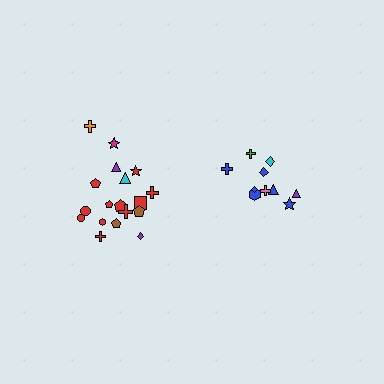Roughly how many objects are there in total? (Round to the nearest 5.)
Roughly 30 objects in total.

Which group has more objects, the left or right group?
The left group.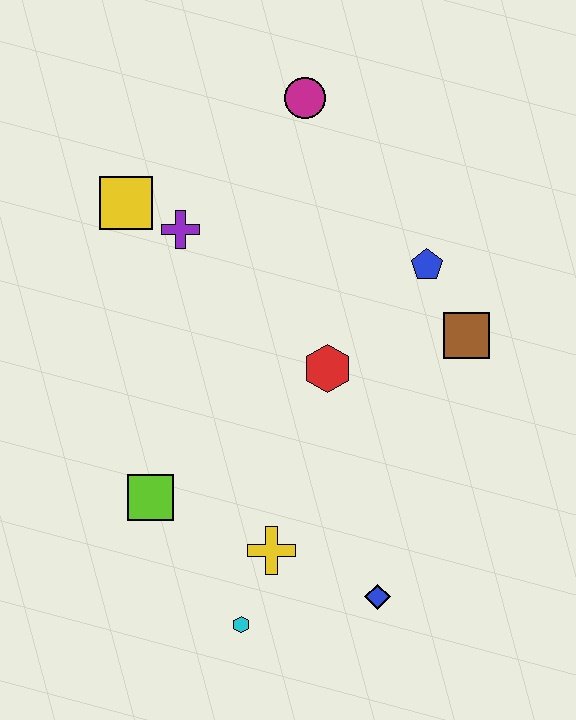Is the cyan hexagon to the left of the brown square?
Yes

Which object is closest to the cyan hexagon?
The yellow cross is closest to the cyan hexagon.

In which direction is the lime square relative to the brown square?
The lime square is to the left of the brown square.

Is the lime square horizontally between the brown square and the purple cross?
No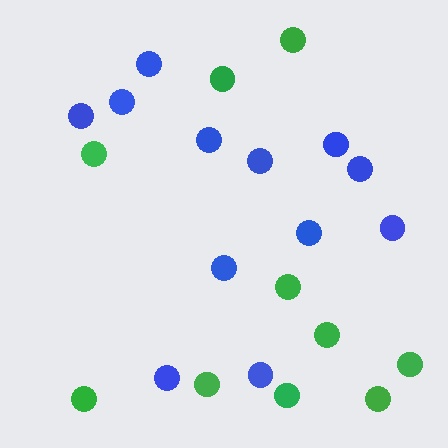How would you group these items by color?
There are 2 groups: one group of green circles (10) and one group of blue circles (12).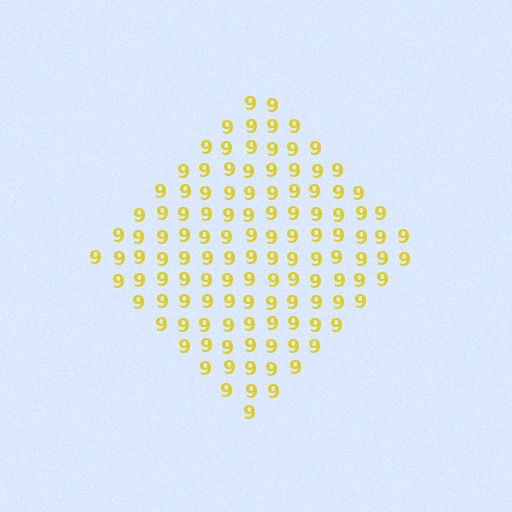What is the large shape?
The large shape is a diamond.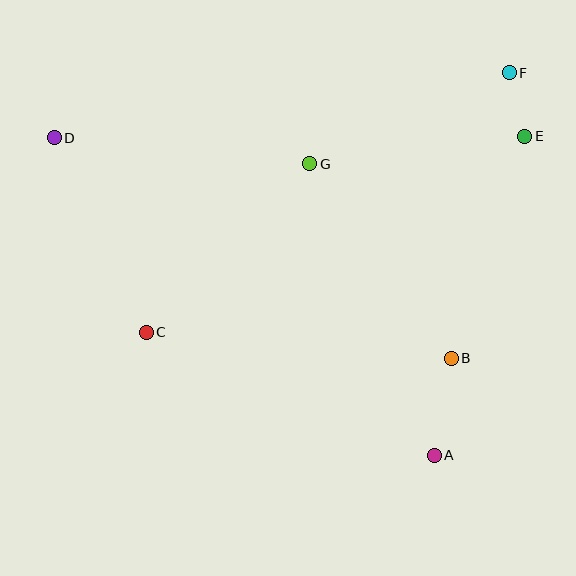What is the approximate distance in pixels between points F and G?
The distance between F and G is approximately 220 pixels.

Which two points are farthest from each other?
Points A and D are farthest from each other.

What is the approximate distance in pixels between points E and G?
The distance between E and G is approximately 217 pixels.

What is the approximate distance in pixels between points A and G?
The distance between A and G is approximately 317 pixels.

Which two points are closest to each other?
Points E and F are closest to each other.